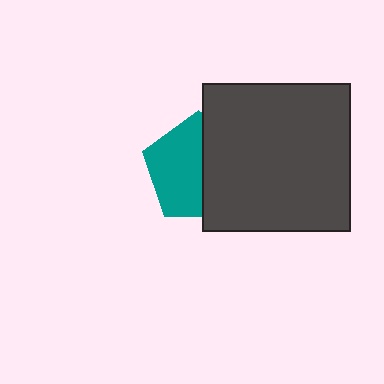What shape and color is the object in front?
The object in front is a dark gray square.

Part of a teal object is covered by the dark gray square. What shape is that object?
It is a pentagon.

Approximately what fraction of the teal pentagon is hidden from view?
Roughly 46% of the teal pentagon is hidden behind the dark gray square.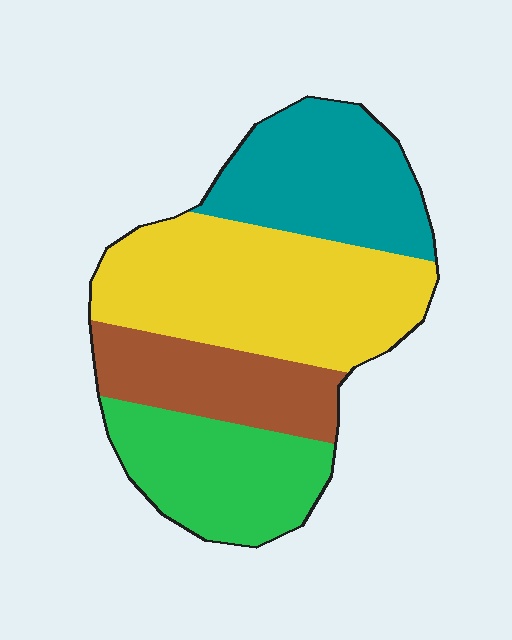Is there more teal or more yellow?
Yellow.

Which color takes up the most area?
Yellow, at roughly 35%.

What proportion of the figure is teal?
Teal takes up about one quarter (1/4) of the figure.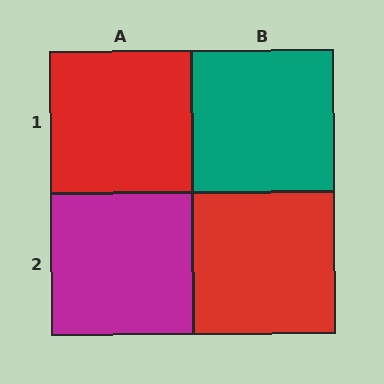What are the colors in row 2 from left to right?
Magenta, red.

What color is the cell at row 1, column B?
Teal.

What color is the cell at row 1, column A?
Red.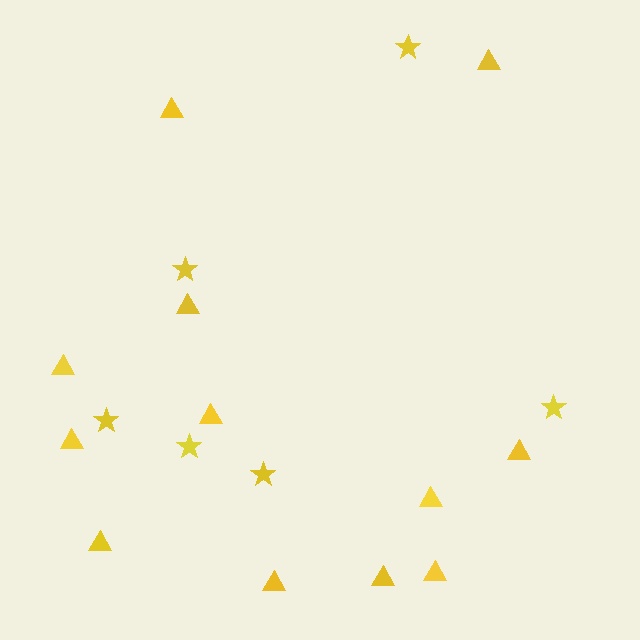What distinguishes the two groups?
There are 2 groups: one group of stars (6) and one group of triangles (12).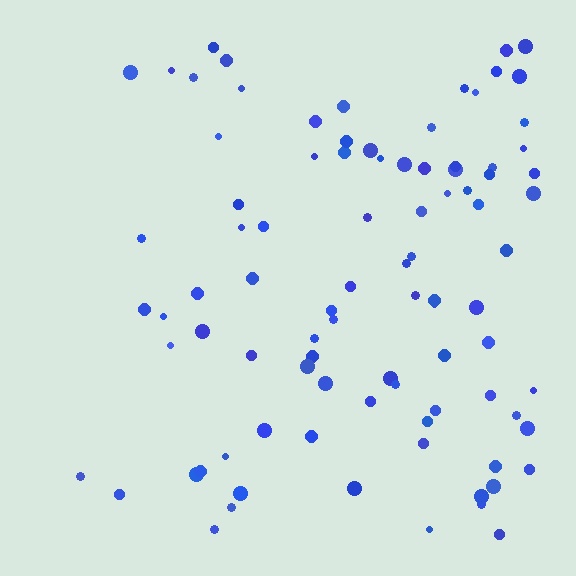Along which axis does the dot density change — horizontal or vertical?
Horizontal.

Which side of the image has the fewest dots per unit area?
The left.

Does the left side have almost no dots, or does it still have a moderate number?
Still a moderate number, just noticeably fewer than the right.